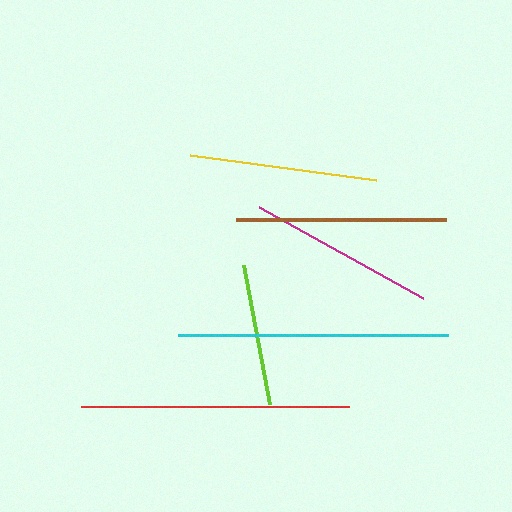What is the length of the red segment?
The red segment is approximately 268 pixels long.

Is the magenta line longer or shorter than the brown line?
The brown line is longer than the magenta line.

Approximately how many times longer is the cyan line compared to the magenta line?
The cyan line is approximately 1.4 times the length of the magenta line.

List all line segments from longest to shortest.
From longest to shortest: cyan, red, brown, yellow, magenta, lime.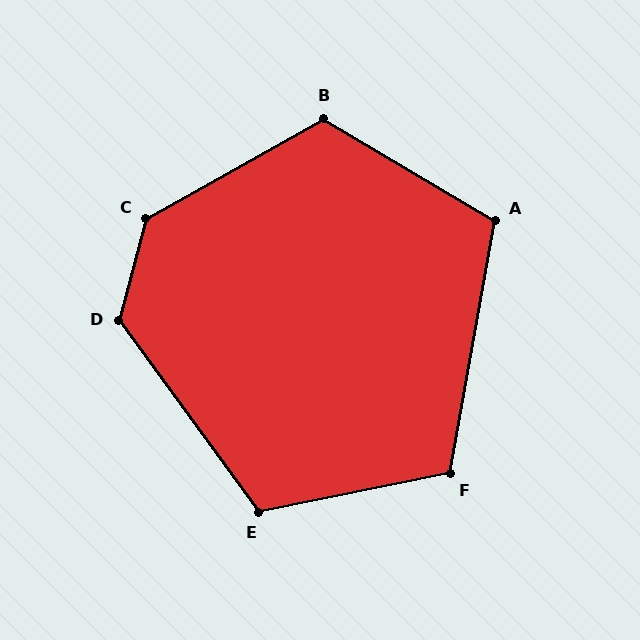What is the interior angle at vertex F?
Approximately 111 degrees (obtuse).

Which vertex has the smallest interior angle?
A, at approximately 111 degrees.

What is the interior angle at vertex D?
Approximately 129 degrees (obtuse).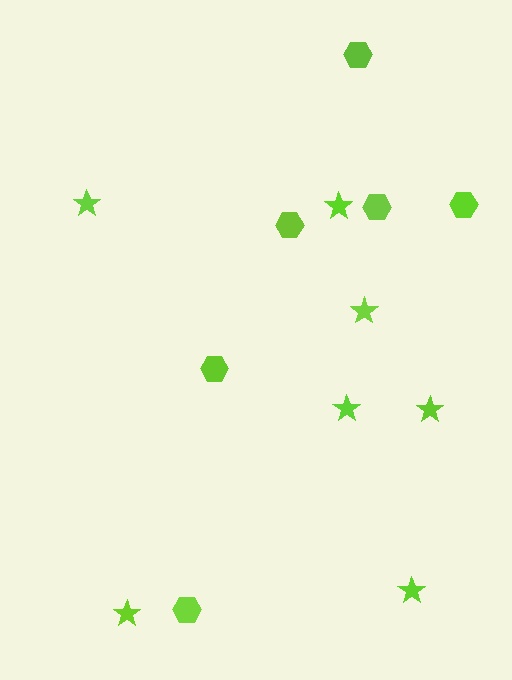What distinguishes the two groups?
There are 2 groups: one group of hexagons (6) and one group of stars (7).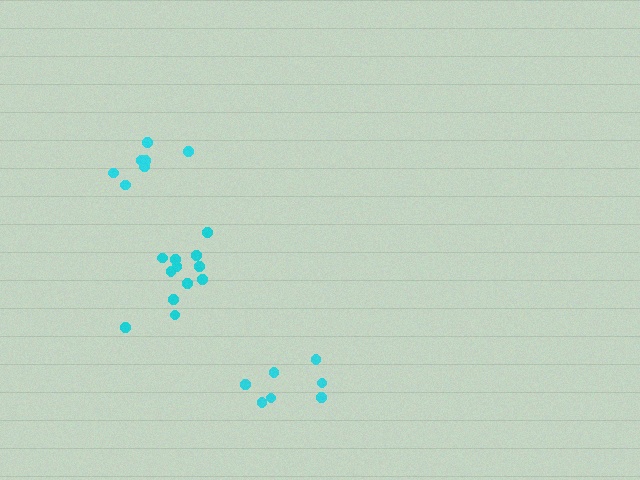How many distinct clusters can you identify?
There are 3 distinct clusters.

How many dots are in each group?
Group 1: 12 dots, Group 2: 7 dots, Group 3: 7 dots (26 total).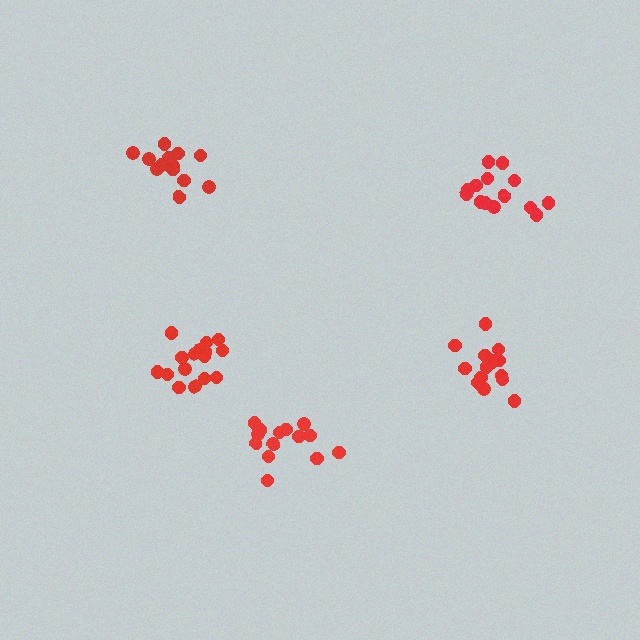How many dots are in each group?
Group 1: 15 dots, Group 2: 16 dots, Group 3: 14 dots, Group 4: 14 dots, Group 5: 17 dots (76 total).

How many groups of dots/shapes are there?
There are 5 groups.